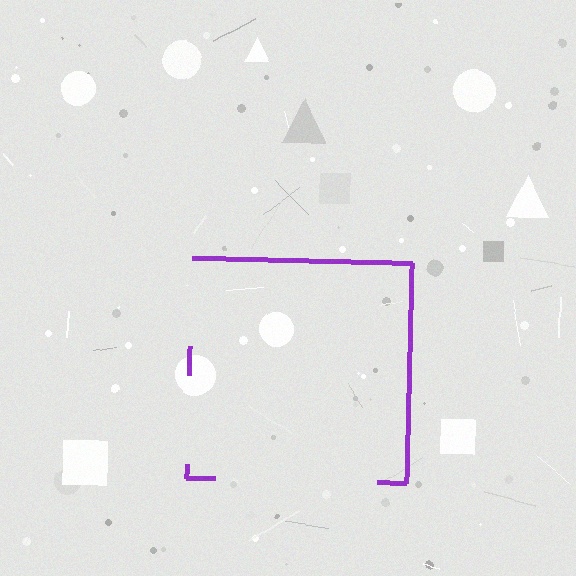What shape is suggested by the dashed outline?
The dashed outline suggests a square.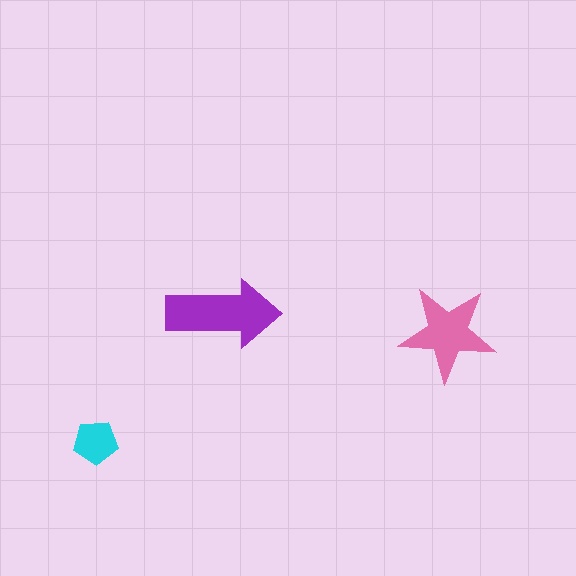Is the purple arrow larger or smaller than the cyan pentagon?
Larger.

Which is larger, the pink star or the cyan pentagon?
The pink star.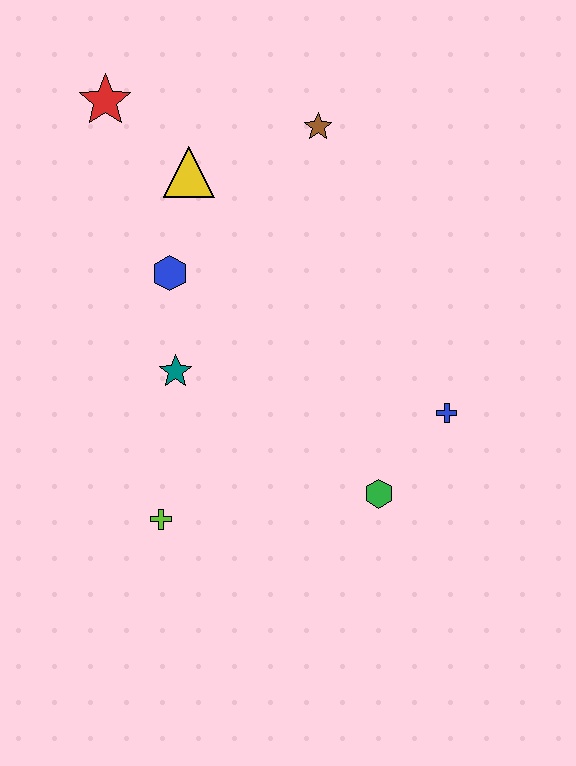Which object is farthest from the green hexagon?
The red star is farthest from the green hexagon.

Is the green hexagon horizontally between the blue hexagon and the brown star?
No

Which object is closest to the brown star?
The yellow triangle is closest to the brown star.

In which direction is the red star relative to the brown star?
The red star is to the left of the brown star.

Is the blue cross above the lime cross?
Yes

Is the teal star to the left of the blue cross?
Yes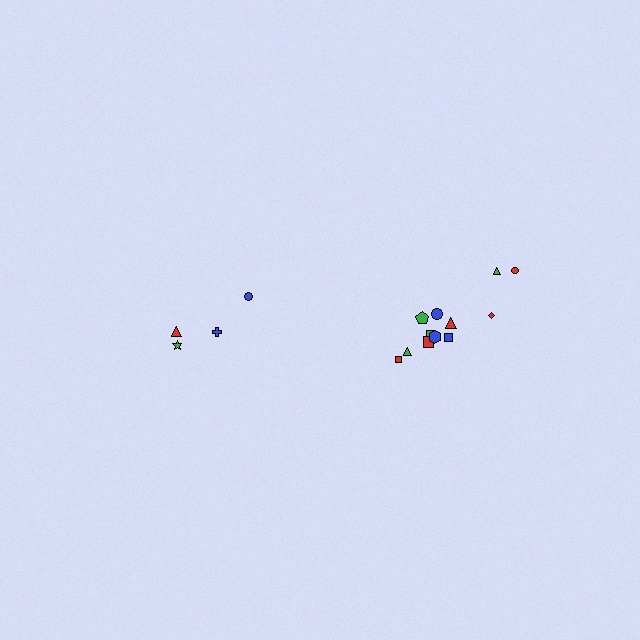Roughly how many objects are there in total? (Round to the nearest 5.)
Roughly 15 objects in total.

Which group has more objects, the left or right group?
The right group.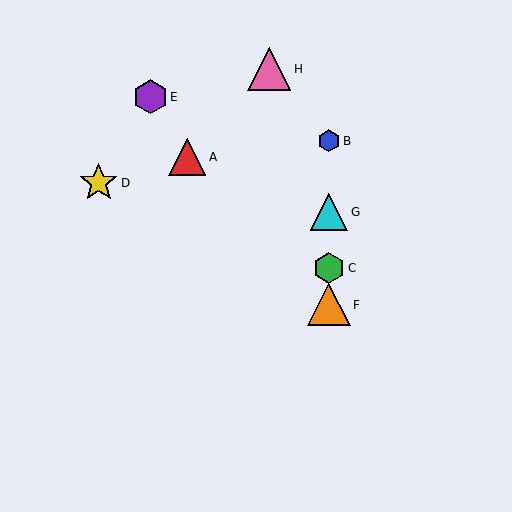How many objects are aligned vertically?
4 objects (B, C, F, G) are aligned vertically.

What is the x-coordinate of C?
Object C is at x≈329.